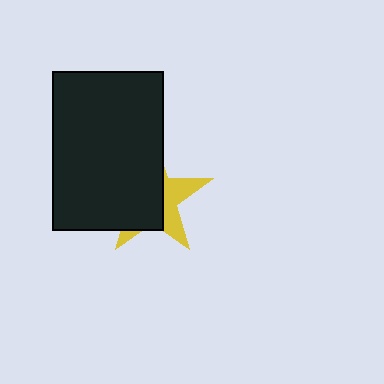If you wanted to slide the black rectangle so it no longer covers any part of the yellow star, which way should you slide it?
Slide it left — that is the most direct way to separate the two shapes.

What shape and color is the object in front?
The object in front is a black rectangle.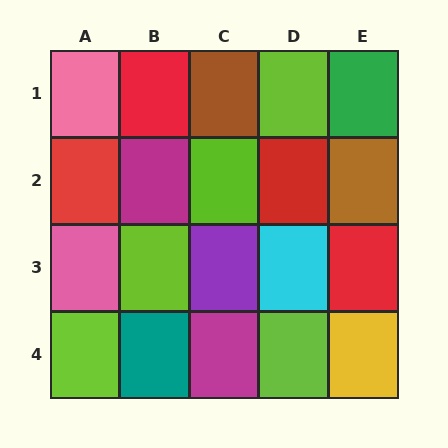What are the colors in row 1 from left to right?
Pink, red, brown, lime, green.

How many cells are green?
1 cell is green.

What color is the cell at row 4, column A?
Lime.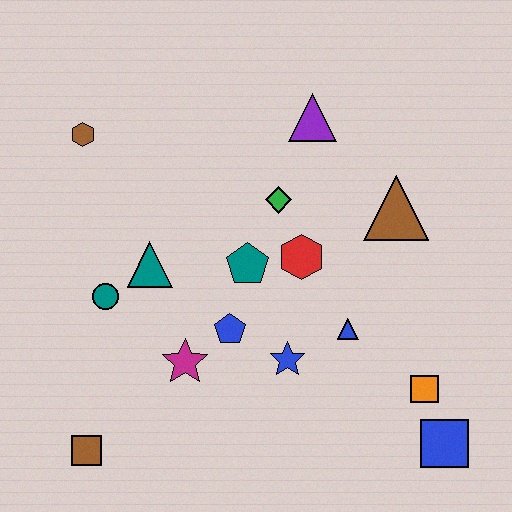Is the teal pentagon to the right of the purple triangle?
No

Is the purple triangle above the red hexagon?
Yes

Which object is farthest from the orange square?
The brown hexagon is farthest from the orange square.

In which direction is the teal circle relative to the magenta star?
The teal circle is to the left of the magenta star.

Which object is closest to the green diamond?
The red hexagon is closest to the green diamond.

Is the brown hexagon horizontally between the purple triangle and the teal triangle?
No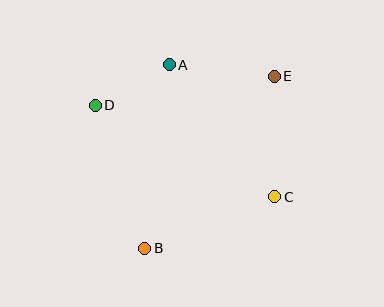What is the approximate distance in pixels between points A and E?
The distance between A and E is approximately 106 pixels.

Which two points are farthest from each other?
Points B and E are farthest from each other.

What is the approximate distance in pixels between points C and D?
The distance between C and D is approximately 201 pixels.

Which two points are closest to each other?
Points A and D are closest to each other.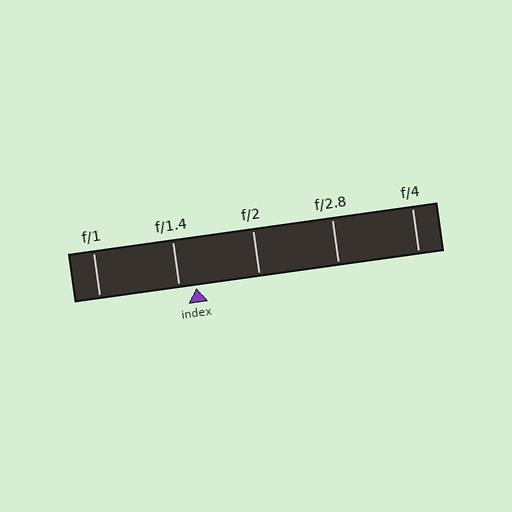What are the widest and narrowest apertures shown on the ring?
The widest aperture shown is f/1 and the narrowest is f/4.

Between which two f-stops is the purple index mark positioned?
The index mark is between f/1.4 and f/2.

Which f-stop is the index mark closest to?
The index mark is closest to f/1.4.